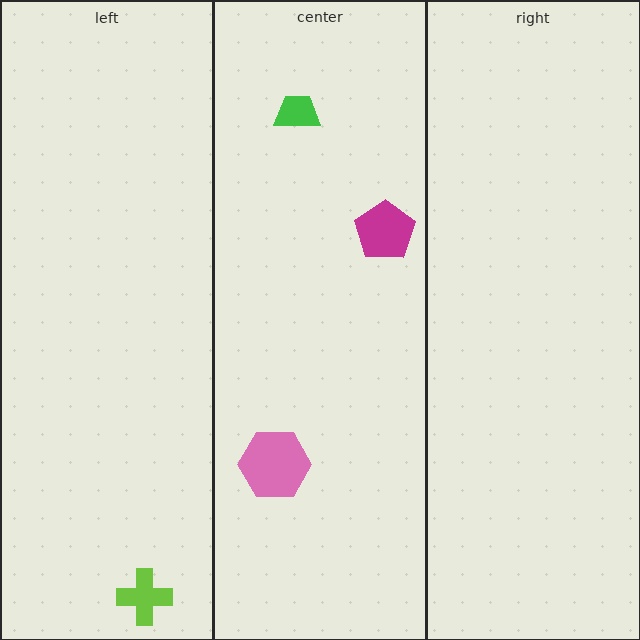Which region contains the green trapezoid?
The center region.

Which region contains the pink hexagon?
The center region.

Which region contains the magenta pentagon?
The center region.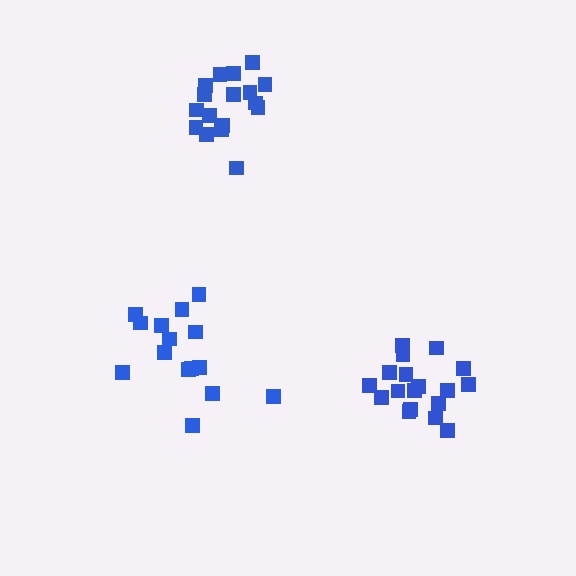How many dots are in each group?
Group 1: 15 dots, Group 2: 17 dots, Group 3: 18 dots (50 total).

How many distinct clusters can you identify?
There are 3 distinct clusters.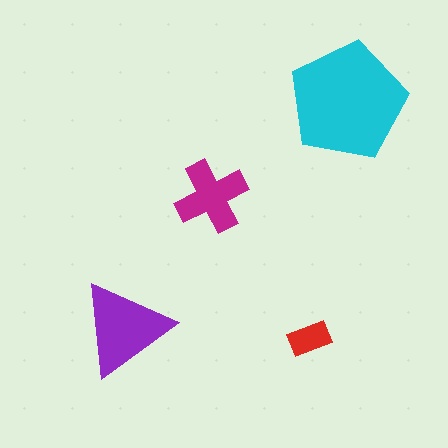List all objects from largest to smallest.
The cyan pentagon, the purple triangle, the magenta cross, the red rectangle.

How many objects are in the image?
There are 4 objects in the image.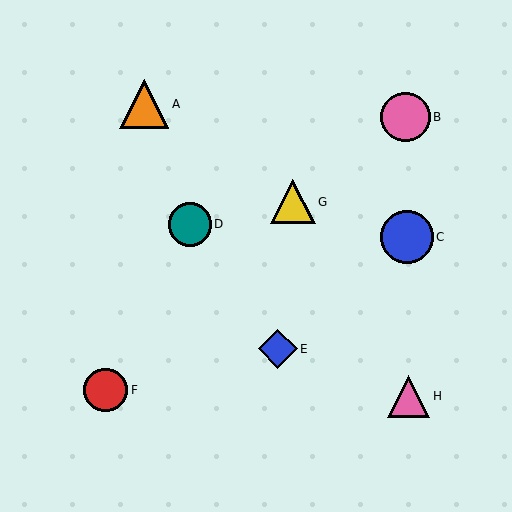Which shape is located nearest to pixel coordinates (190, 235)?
The teal circle (labeled D) at (190, 224) is nearest to that location.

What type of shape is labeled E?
Shape E is a blue diamond.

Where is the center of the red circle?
The center of the red circle is at (106, 390).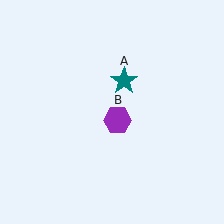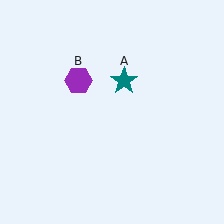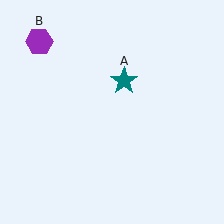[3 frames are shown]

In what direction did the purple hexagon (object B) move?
The purple hexagon (object B) moved up and to the left.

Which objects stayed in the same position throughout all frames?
Teal star (object A) remained stationary.